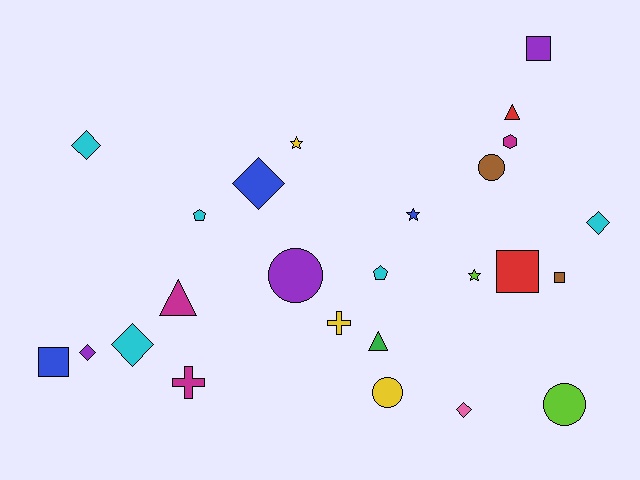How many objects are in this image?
There are 25 objects.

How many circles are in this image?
There are 4 circles.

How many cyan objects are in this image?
There are 5 cyan objects.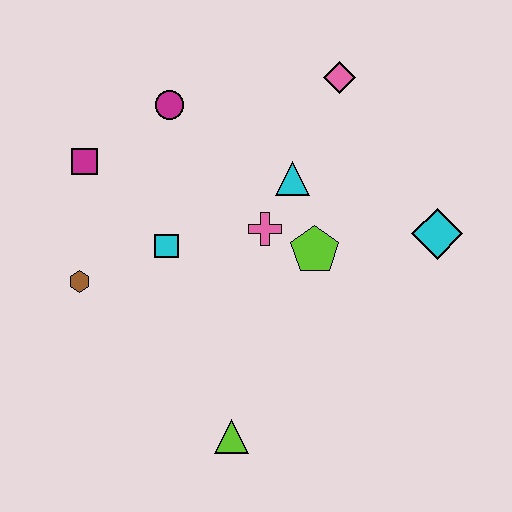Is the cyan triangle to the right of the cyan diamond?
No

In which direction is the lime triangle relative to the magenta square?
The lime triangle is below the magenta square.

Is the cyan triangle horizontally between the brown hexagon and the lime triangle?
No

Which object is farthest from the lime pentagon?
The magenta square is farthest from the lime pentagon.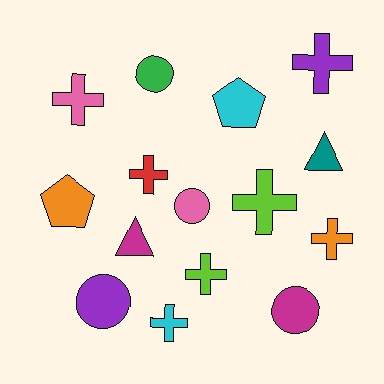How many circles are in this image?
There are 4 circles.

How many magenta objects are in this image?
There are 2 magenta objects.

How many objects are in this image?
There are 15 objects.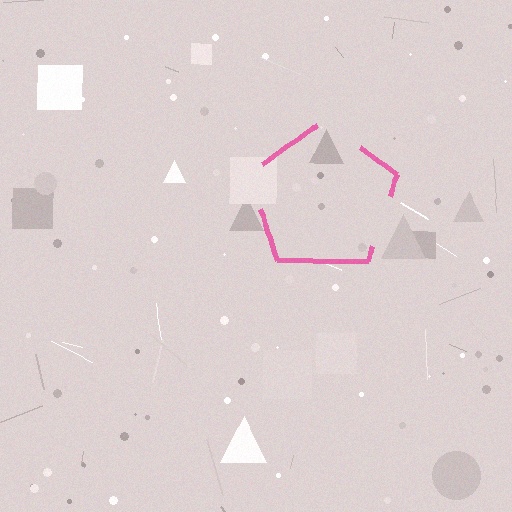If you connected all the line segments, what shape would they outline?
They would outline a pentagon.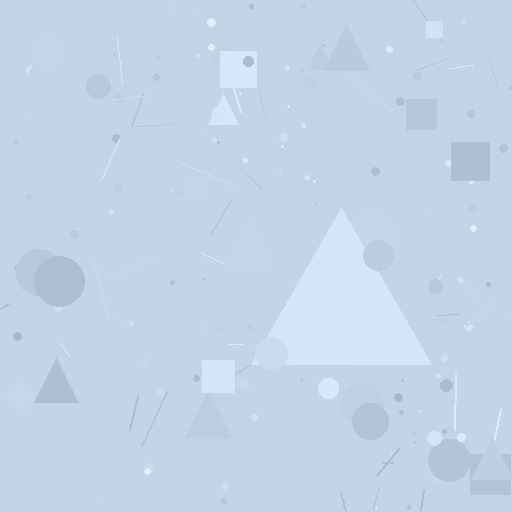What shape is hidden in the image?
A triangle is hidden in the image.